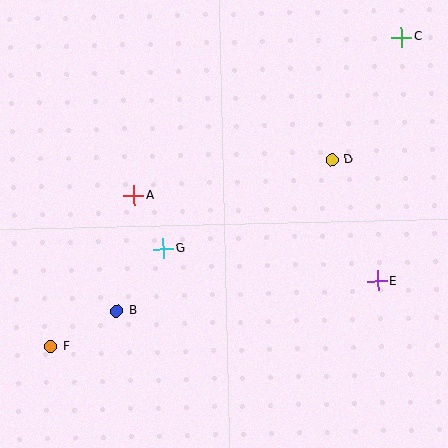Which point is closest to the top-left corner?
Point A is closest to the top-left corner.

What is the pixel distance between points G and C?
The distance between G and C is 318 pixels.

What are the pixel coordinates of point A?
Point A is at (134, 195).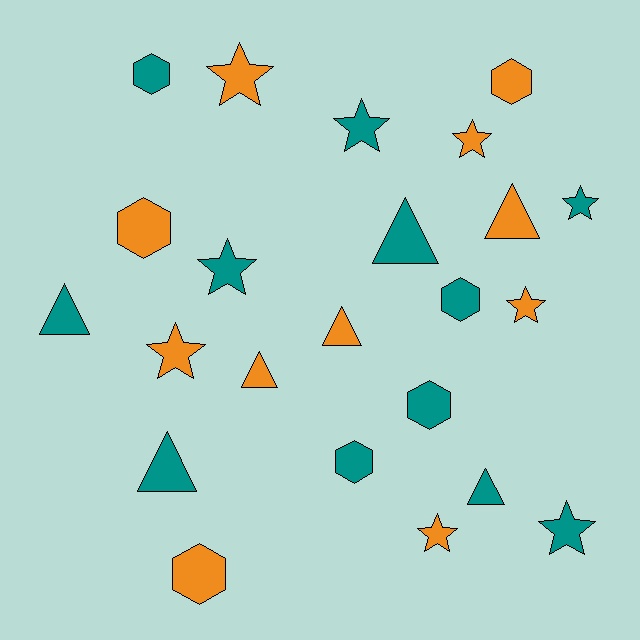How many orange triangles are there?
There are 3 orange triangles.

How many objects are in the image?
There are 23 objects.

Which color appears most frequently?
Teal, with 12 objects.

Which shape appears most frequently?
Star, with 9 objects.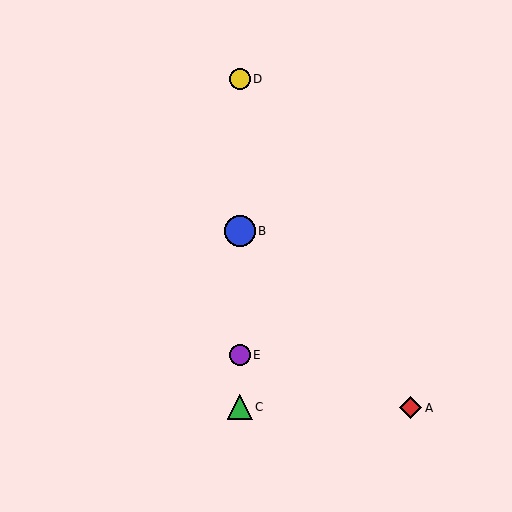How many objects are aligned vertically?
4 objects (B, C, D, E) are aligned vertically.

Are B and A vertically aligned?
No, B is at x≈240 and A is at x≈411.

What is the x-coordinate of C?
Object C is at x≈240.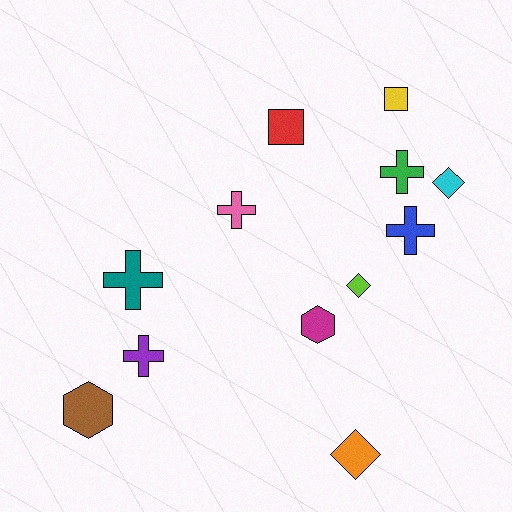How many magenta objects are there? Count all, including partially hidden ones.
There is 1 magenta object.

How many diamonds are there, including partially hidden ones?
There are 3 diamonds.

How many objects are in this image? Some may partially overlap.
There are 12 objects.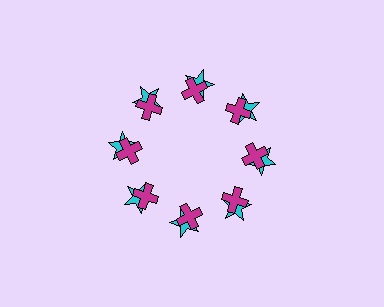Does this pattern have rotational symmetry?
Yes, this pattern has 8-fold rotational symmetry. It looks the same after rotating 45 degrees around the center.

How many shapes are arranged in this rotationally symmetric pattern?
There are 16 shapes, arranged in 8 groups of 2.